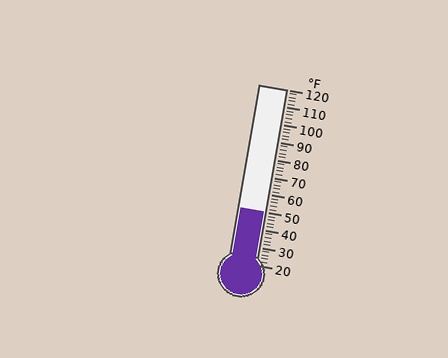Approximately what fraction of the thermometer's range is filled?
The thermometer is filled to approximately 30% of its range.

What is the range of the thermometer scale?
The thermometer scale ranges from 20°F to 120°F.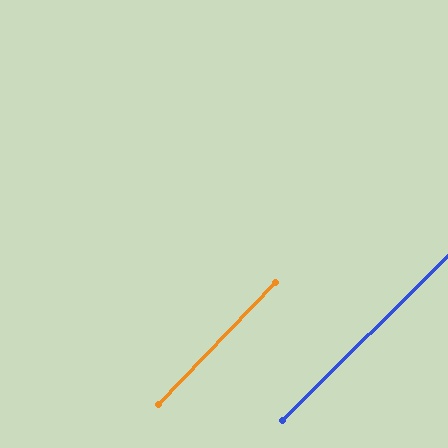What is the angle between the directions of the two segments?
Approximately 1 degree.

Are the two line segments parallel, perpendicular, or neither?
Parallel — their directions differ by only 1.4°.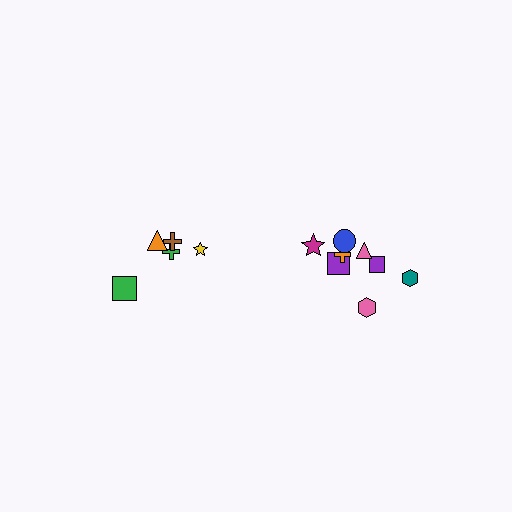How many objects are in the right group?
There are 8 objects.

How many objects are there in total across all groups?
There are 13 objects.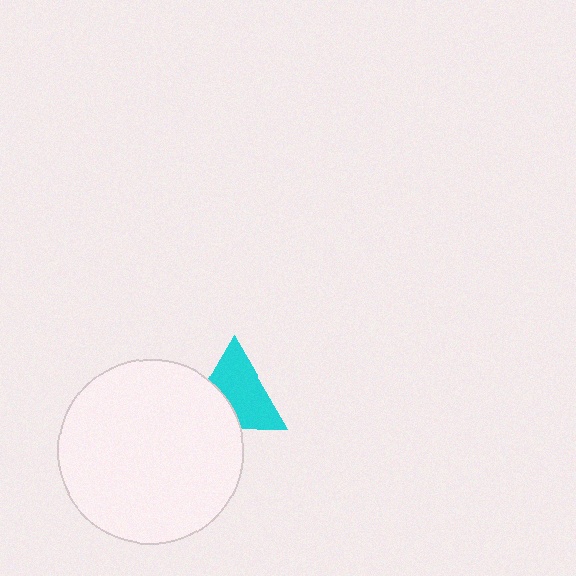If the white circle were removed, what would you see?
You would see the complete cyan triangle.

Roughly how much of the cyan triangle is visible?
Most of it is visible (roughly 66%).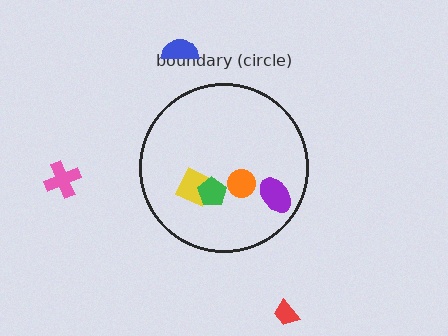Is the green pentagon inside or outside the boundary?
Inside.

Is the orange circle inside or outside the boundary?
Inside.